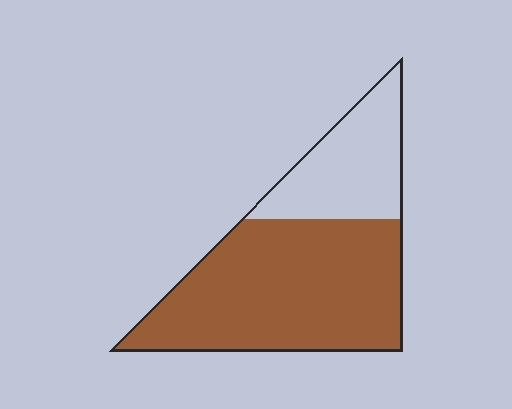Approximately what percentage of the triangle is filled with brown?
Approximately 70%.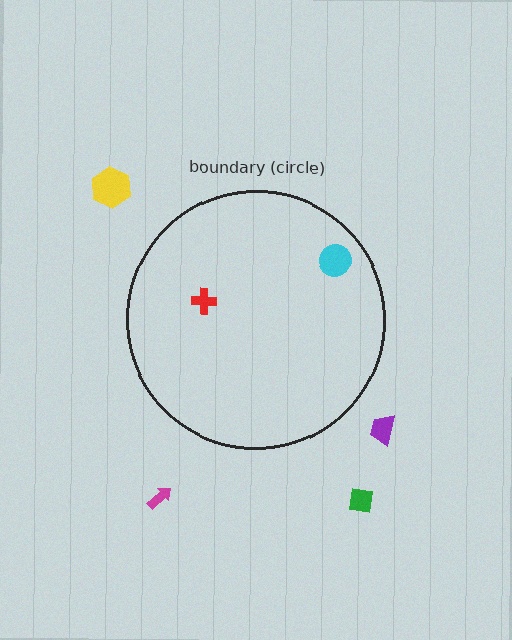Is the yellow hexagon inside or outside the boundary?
Outside.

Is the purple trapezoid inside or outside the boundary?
Outside.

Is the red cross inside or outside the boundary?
Inside.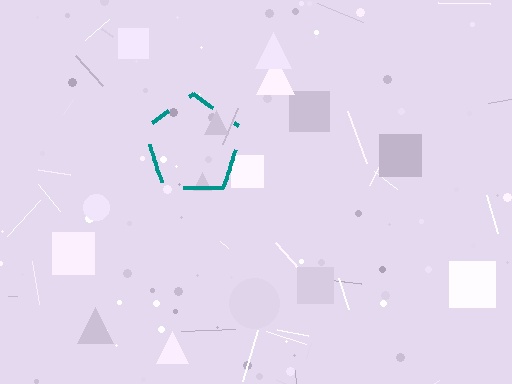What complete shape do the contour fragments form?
The contour fragments form a pentagon.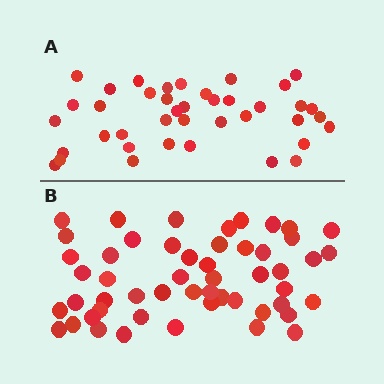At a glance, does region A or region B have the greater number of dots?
Region B (the bottom region) has more dots.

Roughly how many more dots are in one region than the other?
Region B has roughly 12 or so more dots than region A.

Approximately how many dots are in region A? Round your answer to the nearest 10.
About 40 dots.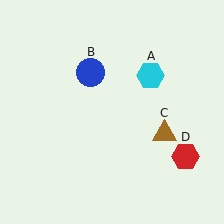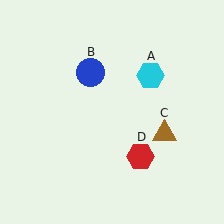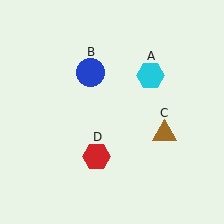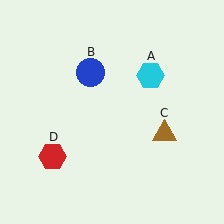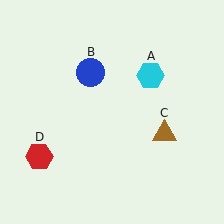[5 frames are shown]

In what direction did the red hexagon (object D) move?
The red hexagon (object D) moved left.